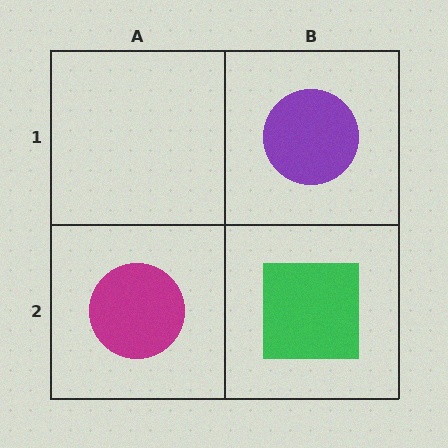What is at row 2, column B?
A green square.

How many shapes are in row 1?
1 shape.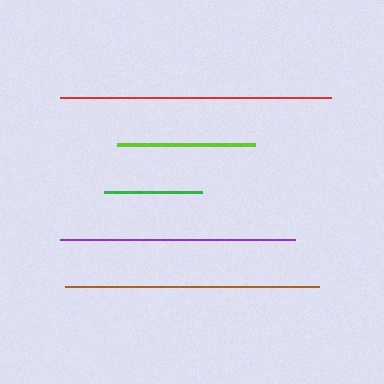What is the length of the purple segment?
The purple segment is approximately 236 pixels long.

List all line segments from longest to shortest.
From longest to shortest: red, brown, purple, lime, green.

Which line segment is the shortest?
The green line is the shortest at approximately 98 pixels.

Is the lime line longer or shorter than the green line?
The lime line is longer than the green line.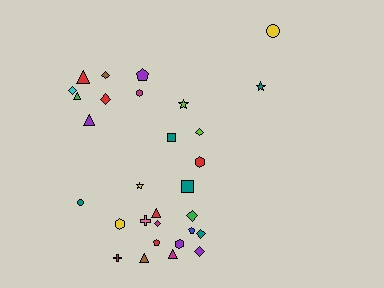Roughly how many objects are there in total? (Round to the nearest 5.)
Roughly 30 objects in total.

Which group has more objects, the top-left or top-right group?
The top-left group.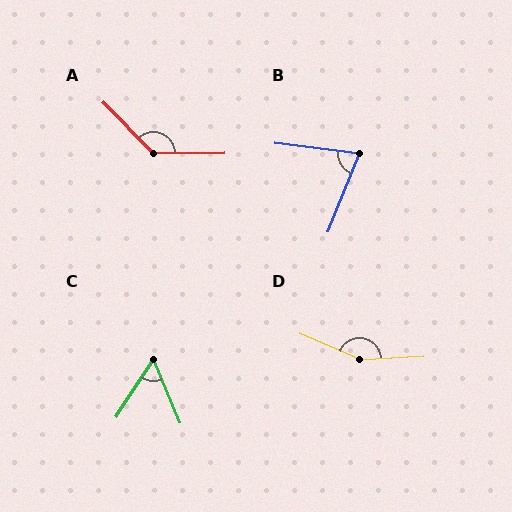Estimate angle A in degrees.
Approximately 134 degrees.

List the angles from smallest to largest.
C (56°), B (75°), A (134°), D (154°).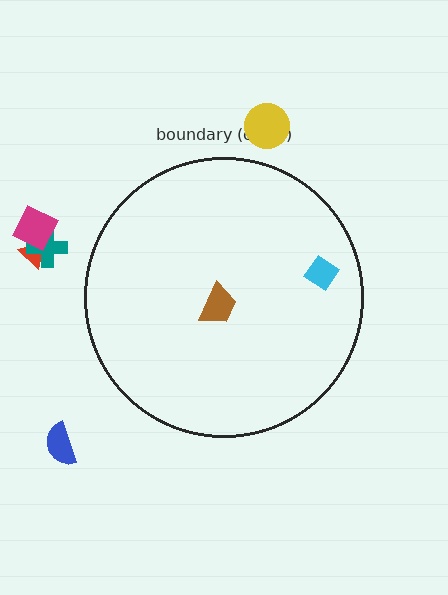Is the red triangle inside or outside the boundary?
Outside.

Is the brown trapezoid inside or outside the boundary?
Inside.